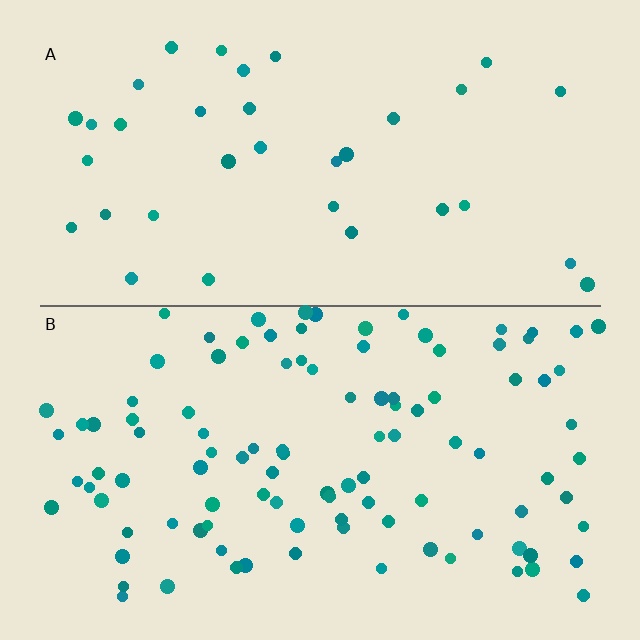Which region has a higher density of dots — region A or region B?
B (the bottom).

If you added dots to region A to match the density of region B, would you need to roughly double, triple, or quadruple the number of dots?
Approximately triple.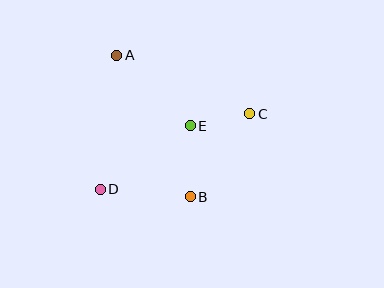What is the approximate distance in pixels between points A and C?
The distance between A and C is approximately 145 pixels.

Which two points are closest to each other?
Points C and E are closest to each other.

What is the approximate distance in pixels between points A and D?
The distance between A and D is approximately 135 pixels.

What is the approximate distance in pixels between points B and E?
The distance between B and E is approximately 71 pixels.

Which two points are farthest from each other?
Points C and D are farthest from each other.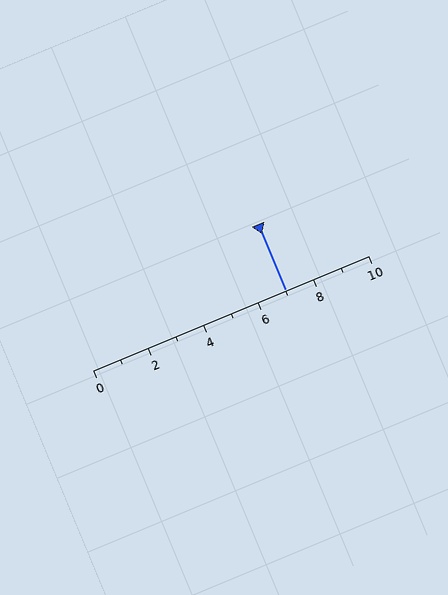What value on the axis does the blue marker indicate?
The marker indicates approximately 7.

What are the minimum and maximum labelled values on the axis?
The axis runs from 0 to 10.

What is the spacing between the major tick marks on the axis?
The major ticks are spaced 2 apart.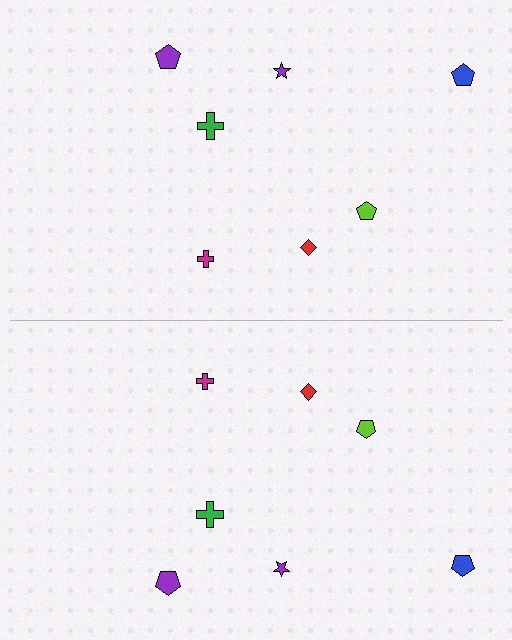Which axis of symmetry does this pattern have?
The pattern has a horizontal axis of symmetry running through the center of the image.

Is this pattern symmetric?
Yes, this pattern has bilateral (reflection) symmetry.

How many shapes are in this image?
There are 14 shapes in this image.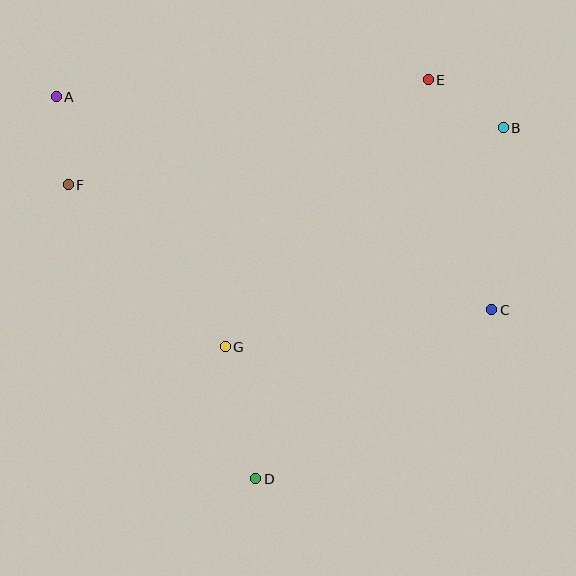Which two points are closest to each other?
Points A and F are closest to each other.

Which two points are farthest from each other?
Points A and C are farthest from each other.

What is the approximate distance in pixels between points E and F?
The distance between E and F is approximately 375 pixels.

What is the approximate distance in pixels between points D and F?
The distance between D and F is approximately 349 pixels.